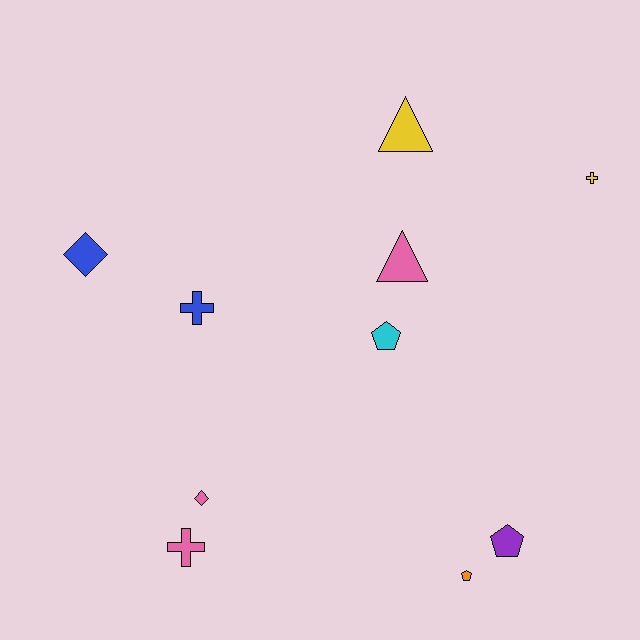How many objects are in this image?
There are 10 objects.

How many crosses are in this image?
There are 3 crosses.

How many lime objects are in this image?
There are no lime objects.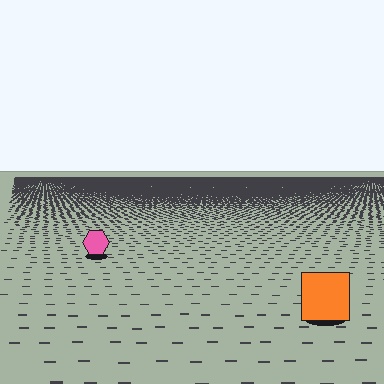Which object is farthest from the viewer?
The pink hexagon is farthest from the viewer. It appears smaller and the ground texture around it is denser.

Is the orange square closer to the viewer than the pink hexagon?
Yes. The orange square is closer — you can tell from the texture gradient: the ground texture is coarser near it.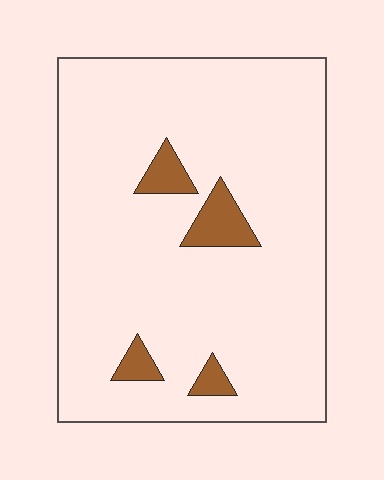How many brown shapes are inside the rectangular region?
4.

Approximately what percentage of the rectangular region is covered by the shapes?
Approximately 5%.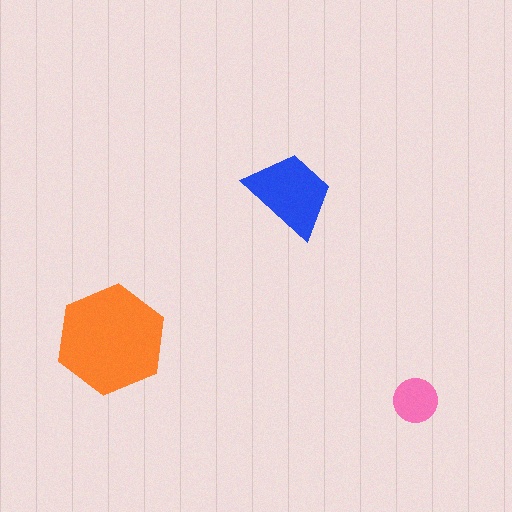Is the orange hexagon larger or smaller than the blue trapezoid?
Larger.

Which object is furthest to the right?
The pink circle is rightmost.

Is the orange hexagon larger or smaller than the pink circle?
Larger.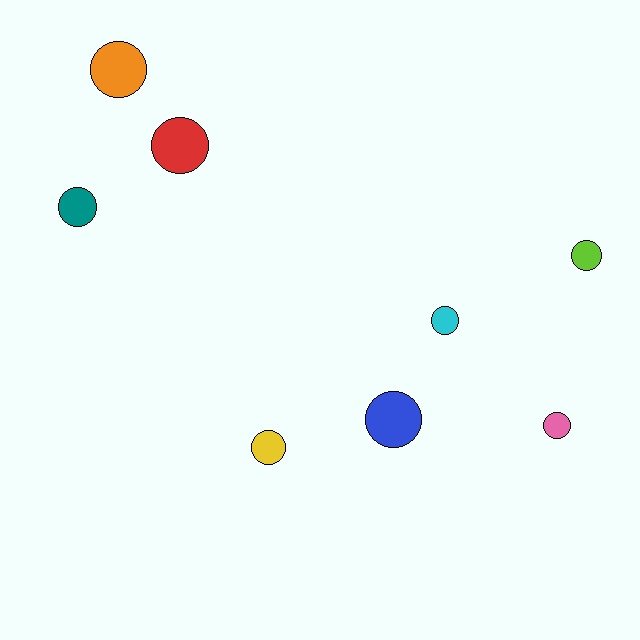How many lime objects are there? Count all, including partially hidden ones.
There is 1 lime object.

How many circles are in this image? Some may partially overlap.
There are 8 circles.